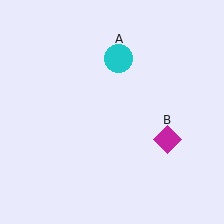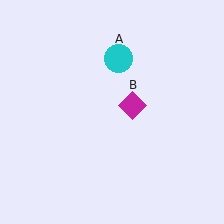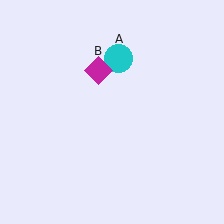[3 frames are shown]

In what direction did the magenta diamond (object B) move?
The magenta diamond (object B) moved up and to the left.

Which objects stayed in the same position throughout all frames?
Cyan circle (object A) remained stationary.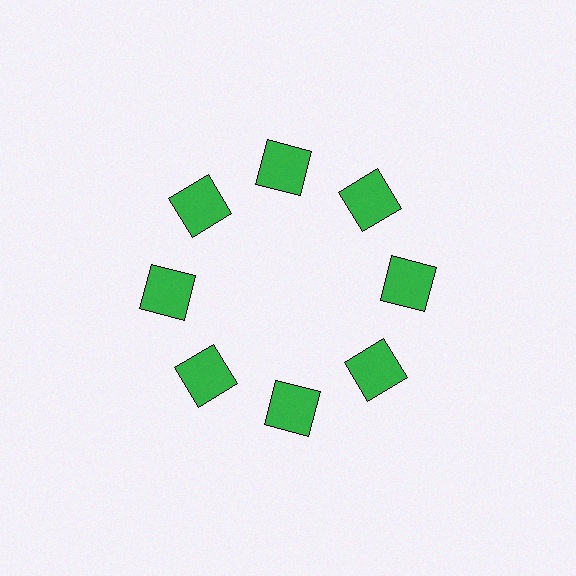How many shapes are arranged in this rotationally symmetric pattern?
There are 8 shapes, arranged in 8 groups of 1.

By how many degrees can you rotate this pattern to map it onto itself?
The pattern maps onto itself every 45 degrees of rotation.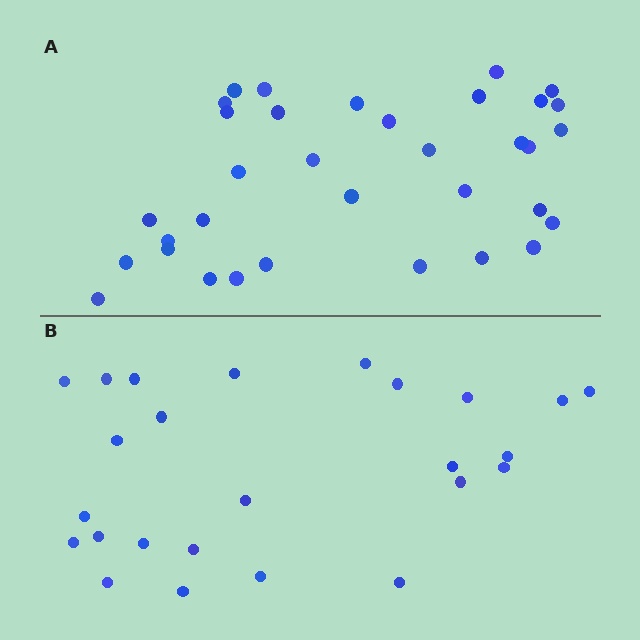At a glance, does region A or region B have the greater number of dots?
Region A (the top region) has more dots.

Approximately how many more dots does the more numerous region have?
Region A has roughly 8 or so more dots than region B.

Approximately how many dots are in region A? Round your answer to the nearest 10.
About 30 dots. (The exact count is 34, which rounds to 30.)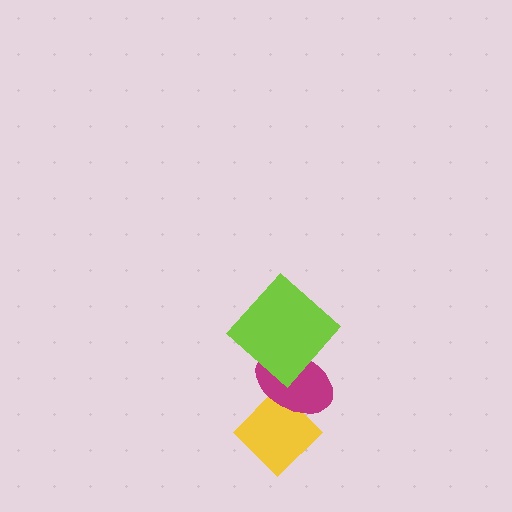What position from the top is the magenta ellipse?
The magenta ellipse is 2nd from the top.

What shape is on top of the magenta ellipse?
The lime diamond is on top of the magenta ellipse.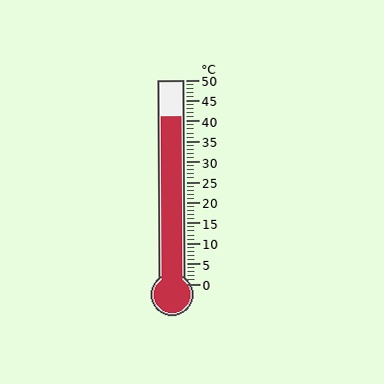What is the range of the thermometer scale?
The thermometer scale ranges from 0°C to 50°C.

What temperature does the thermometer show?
The thermometer shows approximately 41°C.